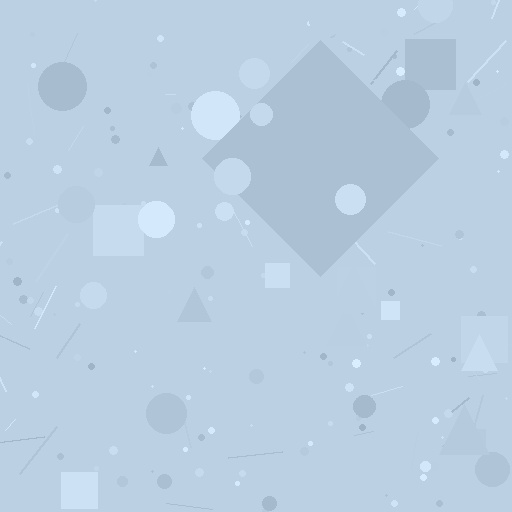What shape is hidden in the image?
A diamond is hidden in the image.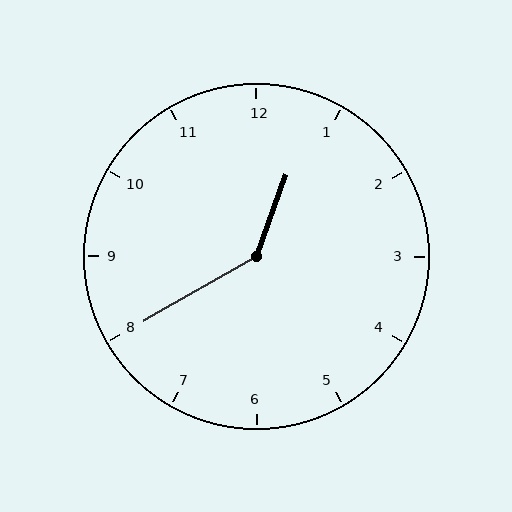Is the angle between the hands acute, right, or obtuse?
It is obtuse.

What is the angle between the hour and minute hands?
Approximately 140 degrees.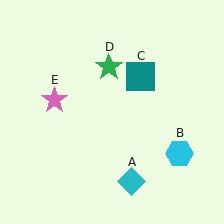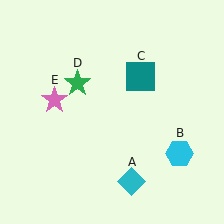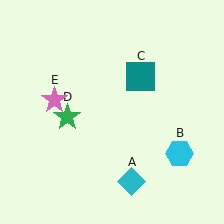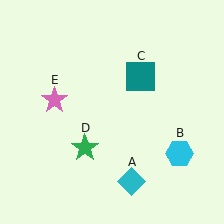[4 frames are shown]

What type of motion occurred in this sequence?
The green star (object D) rotated counterclockwise around the center of the scene.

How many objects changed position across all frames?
1 object changed position: green star (object D).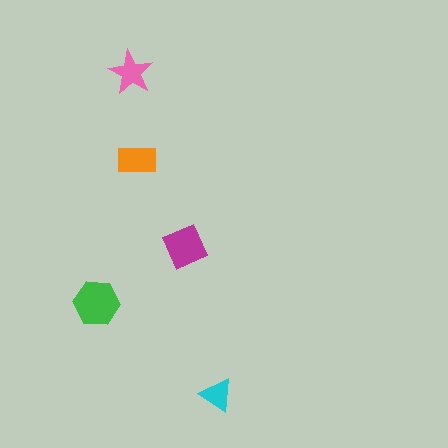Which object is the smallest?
The cyan triangle.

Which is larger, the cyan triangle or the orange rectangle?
The orange rectangle.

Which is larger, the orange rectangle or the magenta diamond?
The magenta diamond.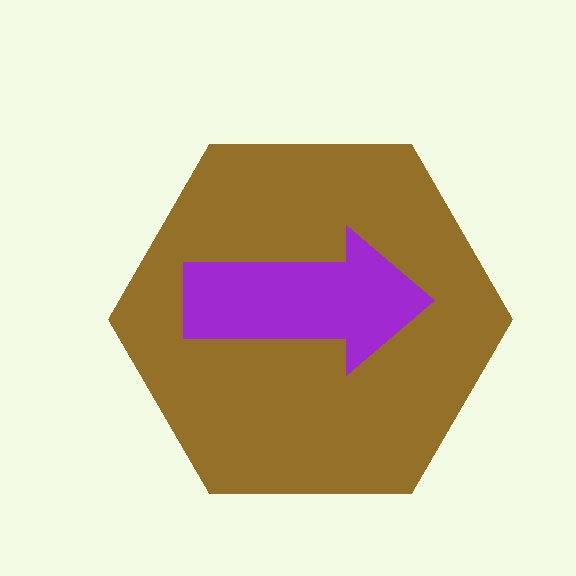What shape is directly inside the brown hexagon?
The purple arrow.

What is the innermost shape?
The purple arrow.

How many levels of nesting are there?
2.